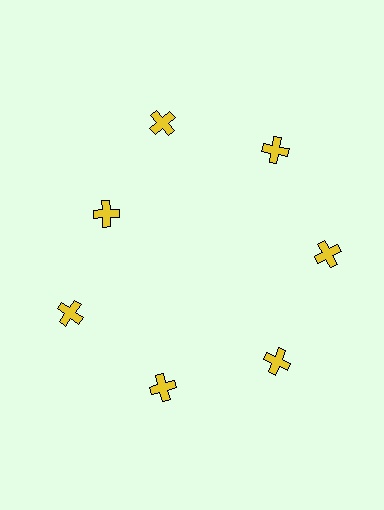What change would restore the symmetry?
The symmetry would be restored by moving it outward, back onto the ring so that all 7 crosses sit at equal angles and equal distance from the center.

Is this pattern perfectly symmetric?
No. The 7 yellow crosses are arranged in a ring, but one element near the 10 o'clock position is pulled inward toward the center, breaking the 7-fold rotational symmetry.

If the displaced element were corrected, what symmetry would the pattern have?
It would have 7-fold rotational symmetry — the pattern would map onto itself every 51 degrees.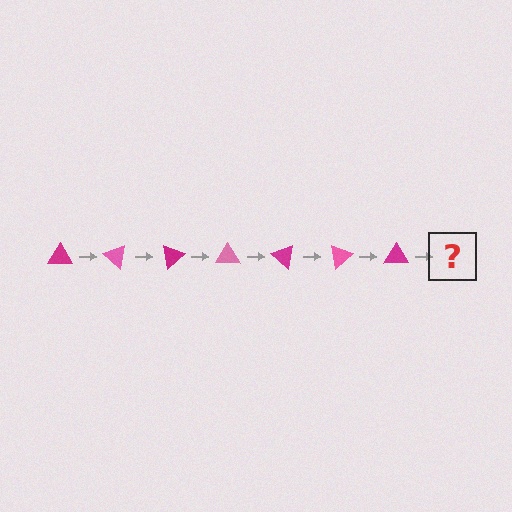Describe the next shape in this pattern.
It should be a pink triangle, rotated 280 degrees from the start.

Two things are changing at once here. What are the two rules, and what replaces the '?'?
The two rules are that it rotates 40 degrees each step and the color cycles through magenta and pink. The '?' should be a pink triangle, rotated 280 degrees from the start.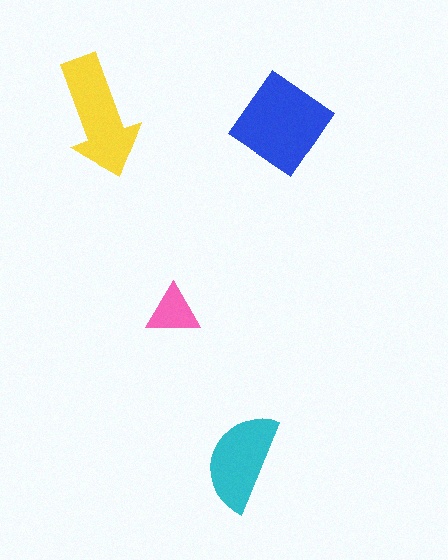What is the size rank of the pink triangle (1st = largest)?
4th.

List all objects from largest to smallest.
The blue diamond, the yellow arrow, the cyan semicircle, the pink triangle.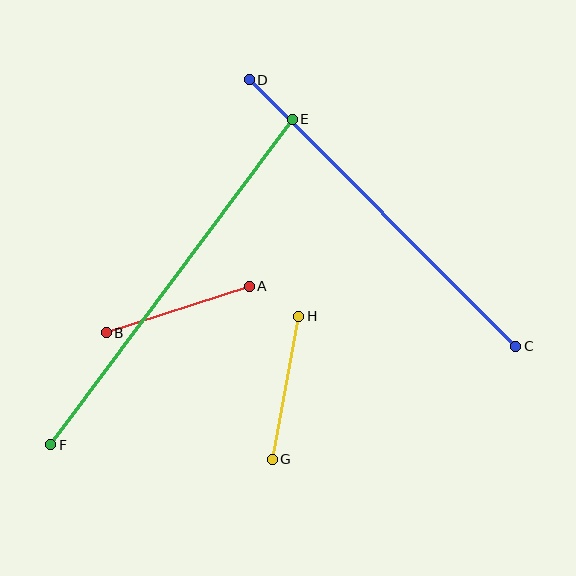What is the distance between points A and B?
The distance is approximately 151 pixels.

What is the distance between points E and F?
The distance is approximately 405 pixels.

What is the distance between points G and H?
The distance is approximately 145 pixels.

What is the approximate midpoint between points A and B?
The midpoint is at approximately (178, 309) pixels.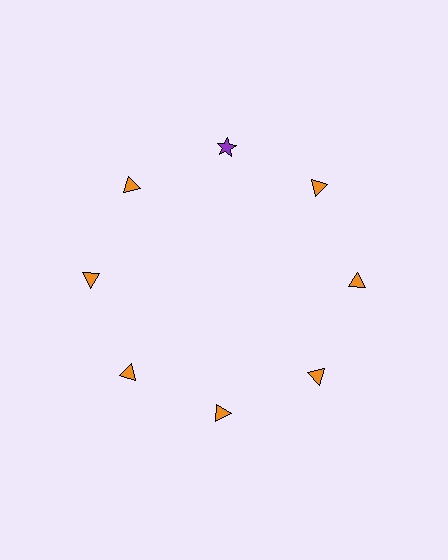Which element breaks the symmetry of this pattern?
The purple star at roughly the 12 o'clock position breaks the symmetry. All other shapes are orange triangles.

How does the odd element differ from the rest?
It differs in both color (purple instead of orange) and shape (star instead of triangle).